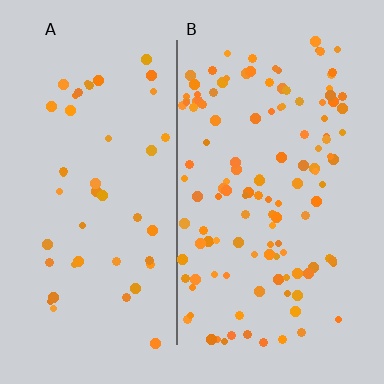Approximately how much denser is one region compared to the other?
Approximately 2.7× — region B over region A.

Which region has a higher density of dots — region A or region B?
B (the right).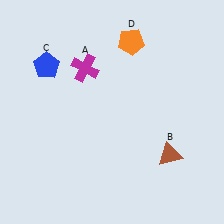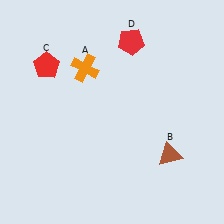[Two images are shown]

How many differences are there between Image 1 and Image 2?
There are 3 differences between the two images.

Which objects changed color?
A changed from magenta to orange. C changed from blue to red. D changed from orange to red.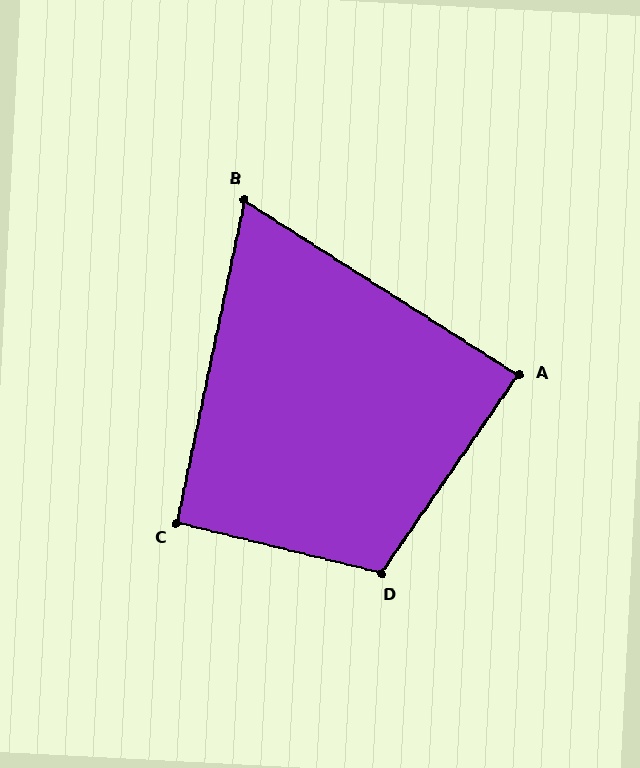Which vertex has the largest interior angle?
D, at approximately 111 degrees.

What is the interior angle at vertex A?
Approximately 88 degrees (approximately right).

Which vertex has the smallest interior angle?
B, at approximately 69 degrees.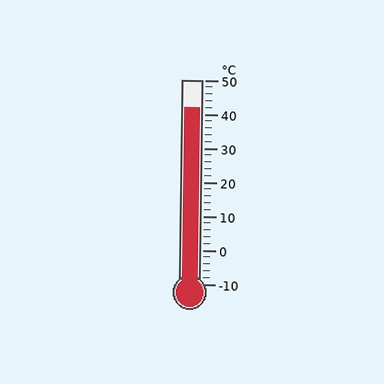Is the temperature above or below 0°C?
The temperature is above 0°C.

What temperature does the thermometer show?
The thermometer shows approximately 42°C.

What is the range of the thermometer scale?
The thermometer scale ranges from -10°C to 50°C.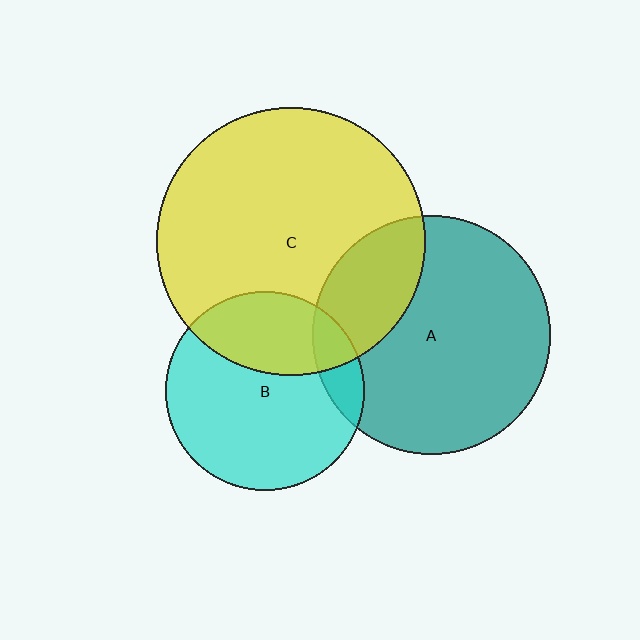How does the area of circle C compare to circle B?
Approximately 1.8 times.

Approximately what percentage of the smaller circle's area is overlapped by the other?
Approximately 25%.